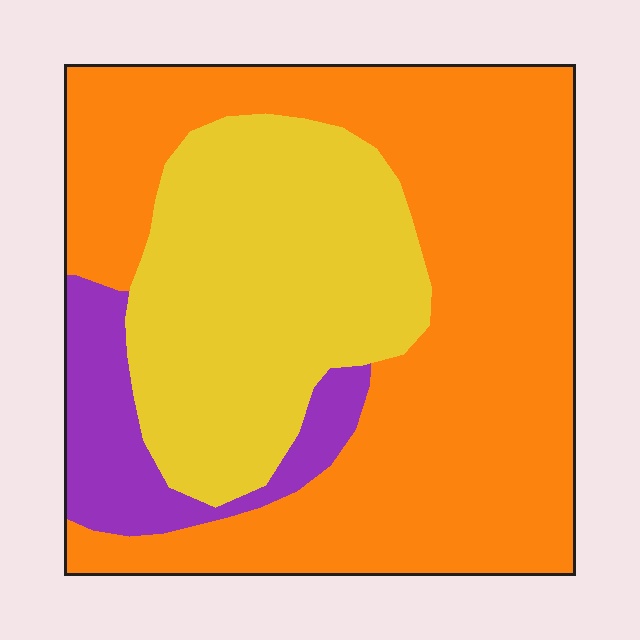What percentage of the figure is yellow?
Yellow takes up about one third (1/3) of the figure.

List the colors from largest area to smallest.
From largest to smallest: orange, yellow, purple.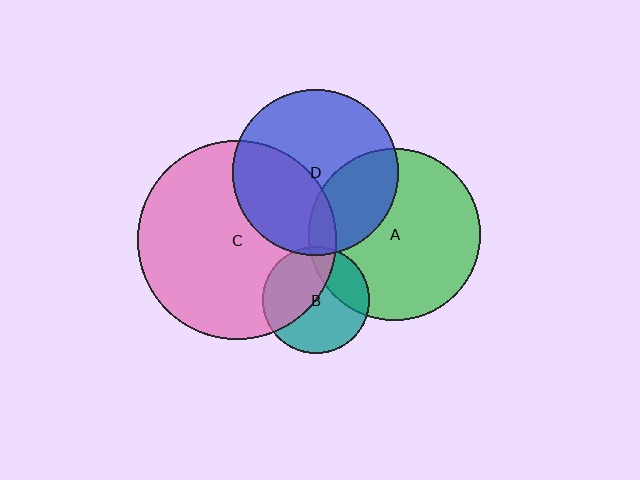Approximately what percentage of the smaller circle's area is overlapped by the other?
Approximately 5%.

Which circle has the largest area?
Circle C (pink).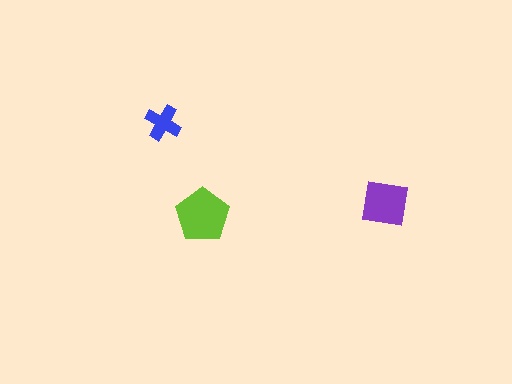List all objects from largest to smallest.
The lime pentagon, the purple square, the blue cross.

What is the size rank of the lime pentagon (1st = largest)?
1st.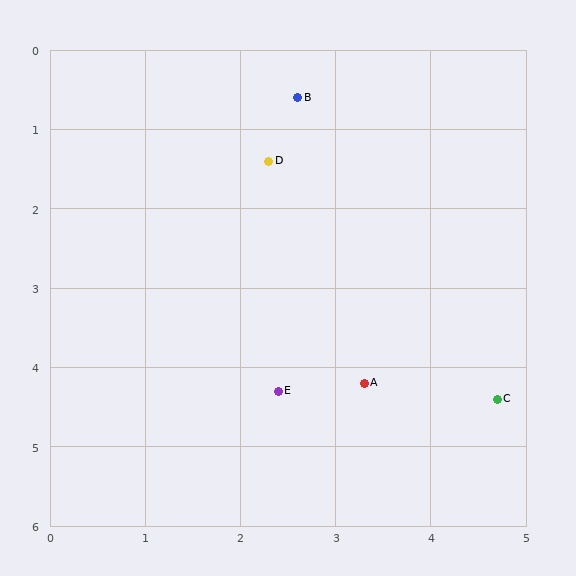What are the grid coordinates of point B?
Point B is at approximately (2.6, 0.6).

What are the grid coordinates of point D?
Point D is at approximately (2.3, 1.4).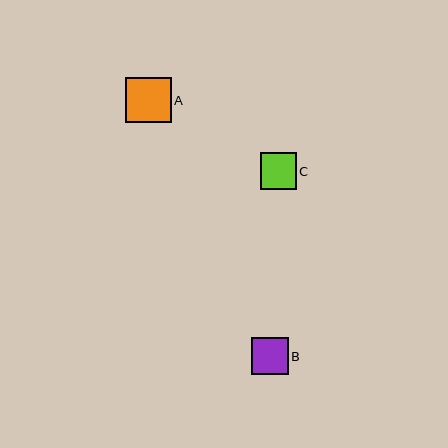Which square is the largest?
Square A is the largest with a size of approximately 45 pixels.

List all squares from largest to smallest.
From largest to smallest: A, B, C.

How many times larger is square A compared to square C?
Square A is approximately 1.2 times the size of square C.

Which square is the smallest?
Square C is the smallest with a size of approximately 36 pixels.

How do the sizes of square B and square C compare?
Square B and square C are approximately the same size.